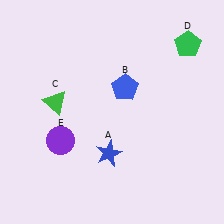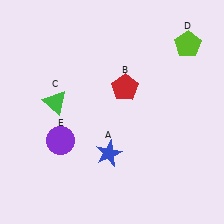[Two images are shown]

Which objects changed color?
B changed from blue to red. D changed from green to lime.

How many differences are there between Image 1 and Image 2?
There are 2 differences between the two images.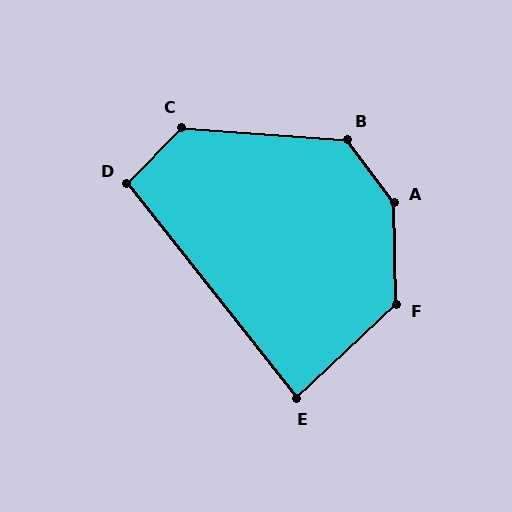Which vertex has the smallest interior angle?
E, at approximately 85 degrees.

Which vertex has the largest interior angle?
A, at approximately 144 degrees.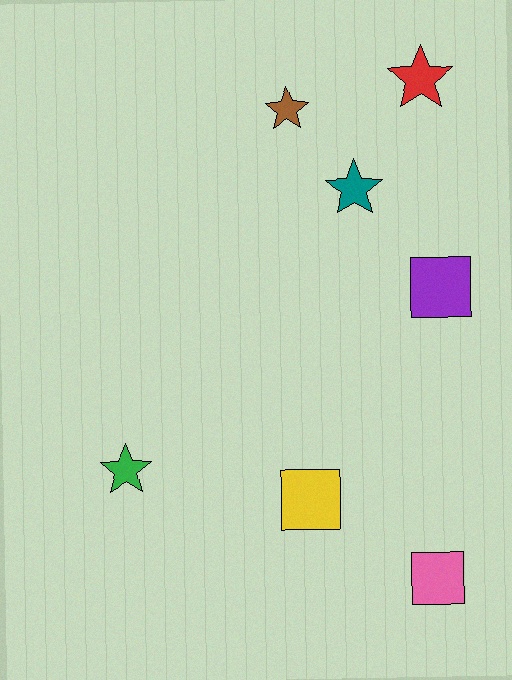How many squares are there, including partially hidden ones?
There are 3 squares.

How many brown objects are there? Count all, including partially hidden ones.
There is 1 brown object.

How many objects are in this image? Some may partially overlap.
There are 7 objects.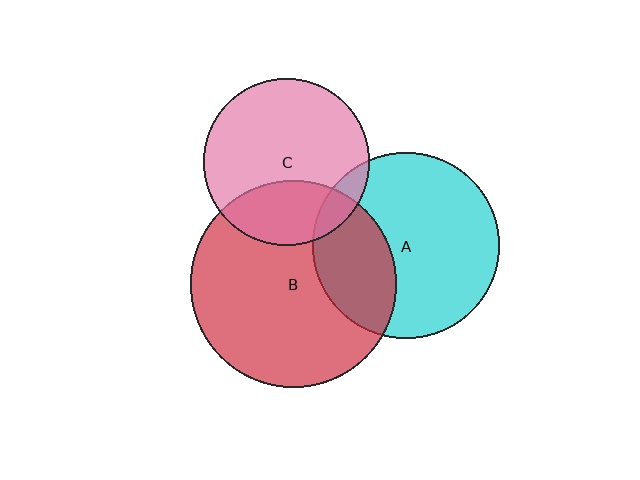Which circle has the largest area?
Circle B (red).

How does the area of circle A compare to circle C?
Approximately 1.3 times.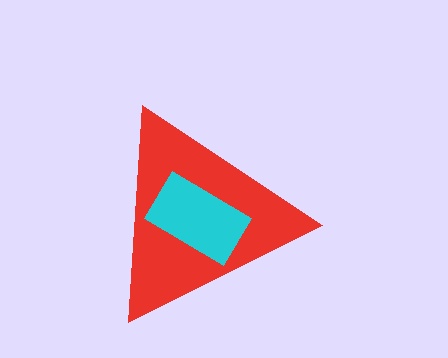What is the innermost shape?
The cyan rectangle.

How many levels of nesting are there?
2.